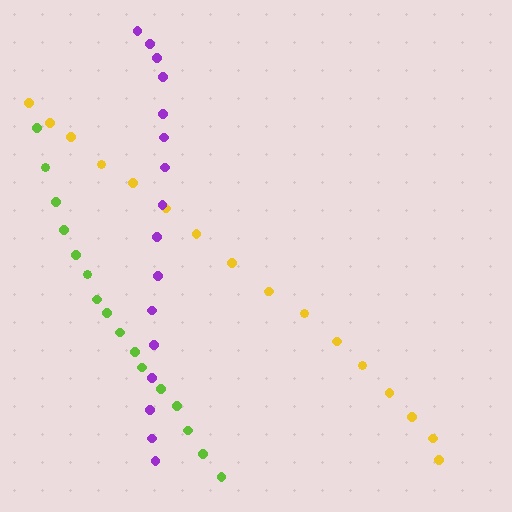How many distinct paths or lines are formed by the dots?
There are 3 distinct paths.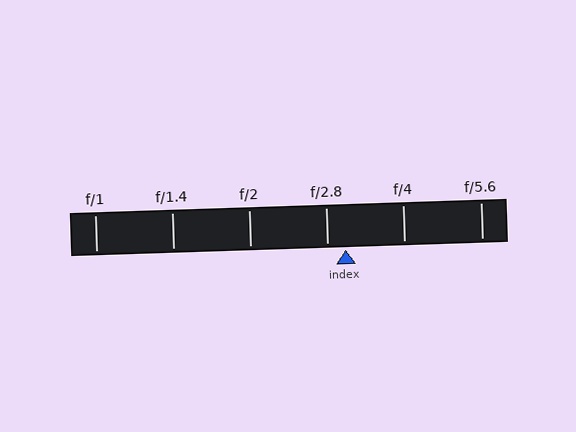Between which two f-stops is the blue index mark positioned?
The index mark is between f/2.8 and f/4.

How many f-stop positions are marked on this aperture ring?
There are 6 f-stop positions marked.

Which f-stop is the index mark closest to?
The index mark is closest to f/2.8.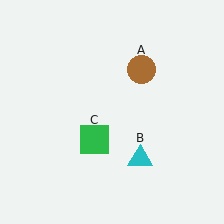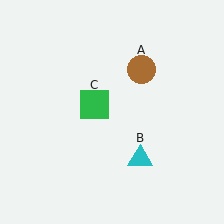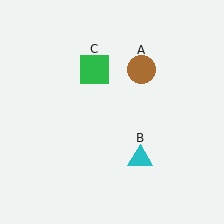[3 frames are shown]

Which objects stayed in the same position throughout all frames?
Brown circle (object A) and cyan triangle (object B) remained stationary.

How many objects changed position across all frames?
1 object changed position: green square (object C).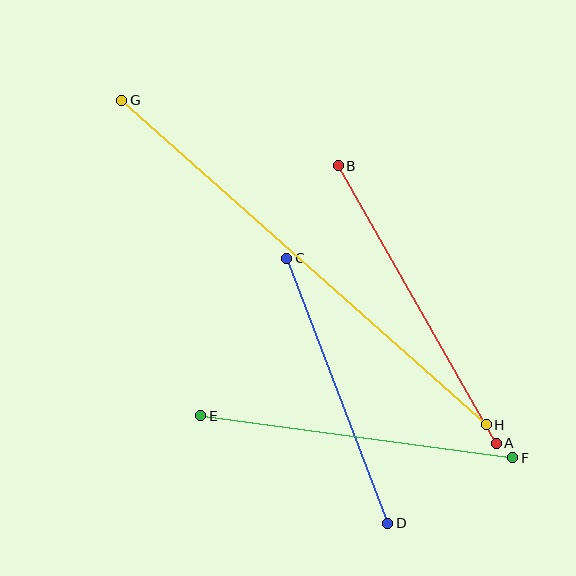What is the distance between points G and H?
The distance is approximately 488 pixels.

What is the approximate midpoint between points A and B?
The midpoint is at approximately (417, 305) pixels.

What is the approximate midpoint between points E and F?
The midpoint is at approximately (357, 437) pixels.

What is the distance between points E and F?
The distance is approximately 315 pixels.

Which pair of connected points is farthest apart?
Points G and H are farthest apart.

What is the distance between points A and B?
The distance is approximately 320 pixels.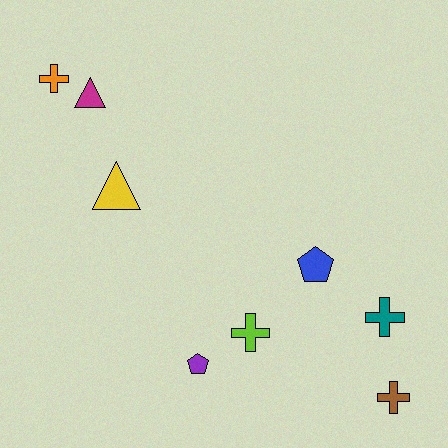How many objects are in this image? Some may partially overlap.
There are 8 objects.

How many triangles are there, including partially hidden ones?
There are 2 triangles.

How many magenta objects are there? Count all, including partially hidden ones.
There is 1 magenta object.